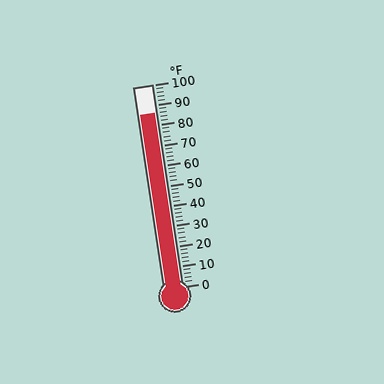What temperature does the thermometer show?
The thermometer shows approximately 86°F.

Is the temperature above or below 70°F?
The temperature is above 70°F.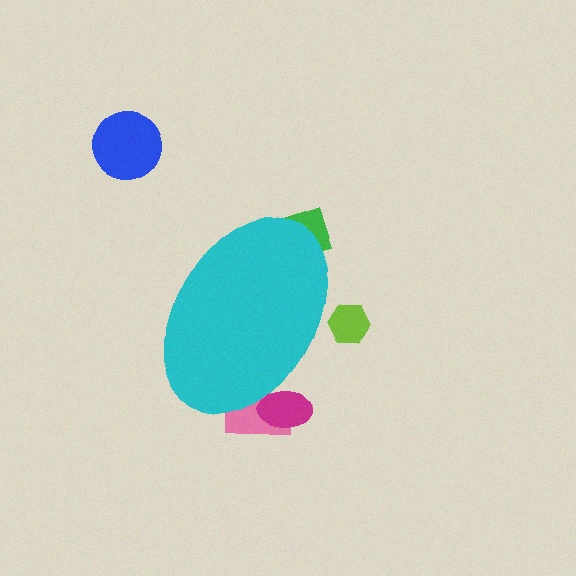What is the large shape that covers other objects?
A cyan ellipse.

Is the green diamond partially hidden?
Yes, the green diamond is partially hidden behind the cyan ellipse.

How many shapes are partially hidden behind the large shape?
4 shapes are partially hidden.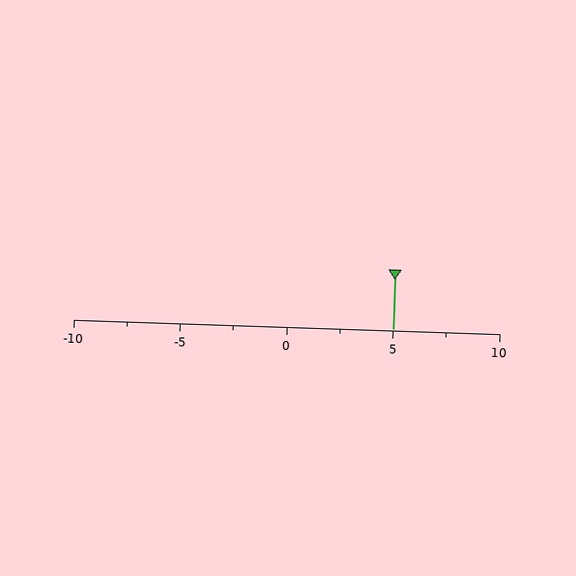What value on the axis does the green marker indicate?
The marker indicates approximately 5.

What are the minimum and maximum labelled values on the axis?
The axis runs from -10 to 10.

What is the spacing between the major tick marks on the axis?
The major ticks are spaced 5 apart.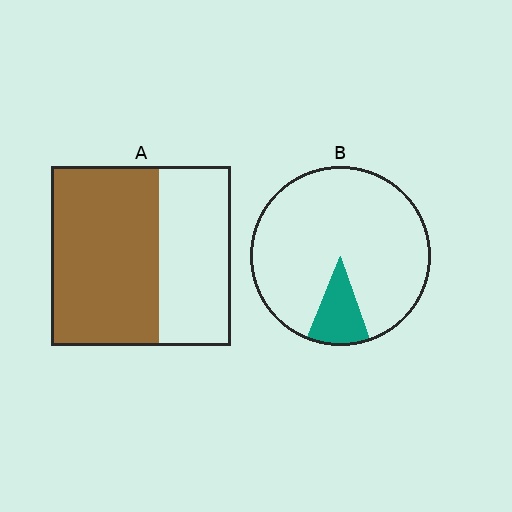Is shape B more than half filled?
No.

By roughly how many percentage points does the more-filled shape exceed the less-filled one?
By roughly 50 percentage points (A over B).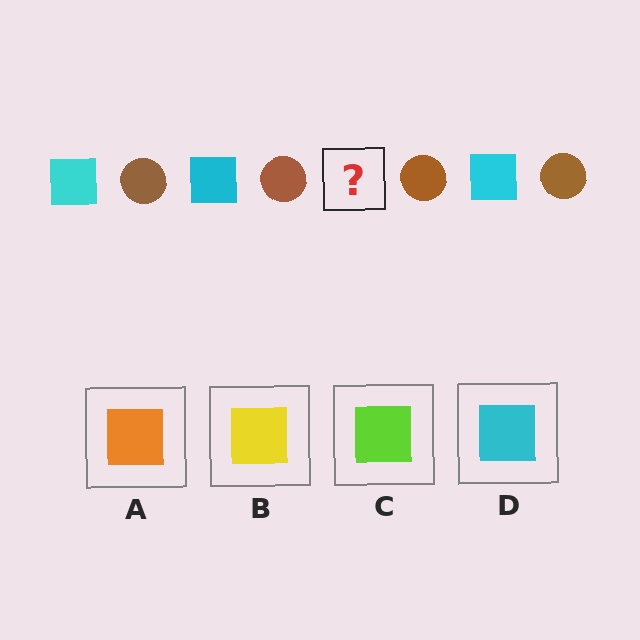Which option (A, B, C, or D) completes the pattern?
D.